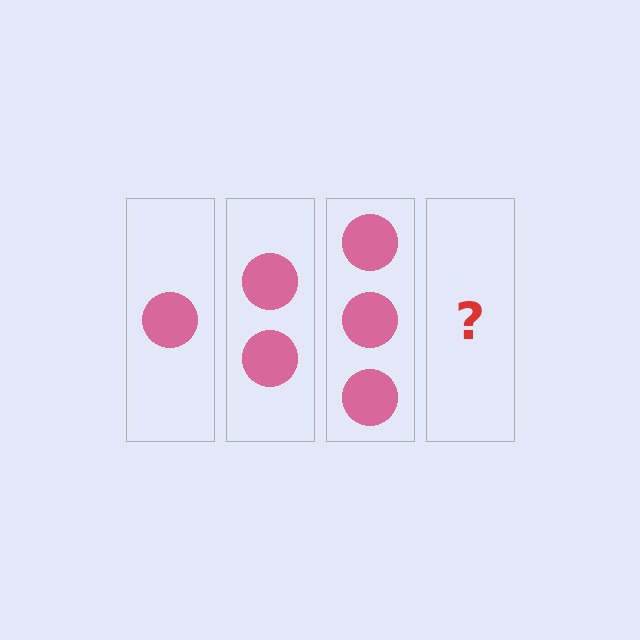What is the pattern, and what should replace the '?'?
The pattern is that each step adds one more circle. The '?' should be 4 circles.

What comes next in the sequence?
The next element should be 4 circles.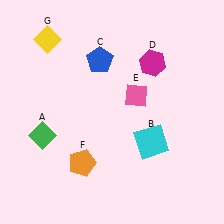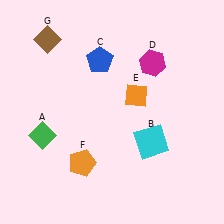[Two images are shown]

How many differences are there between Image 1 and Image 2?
There are 2 differences between the two images.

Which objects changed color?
E changed from pink to orange. G changed from yellow to brown.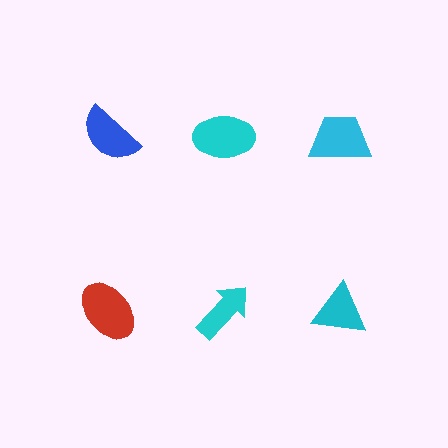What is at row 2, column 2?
A cyan arrow.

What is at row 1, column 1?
A blue semicircle.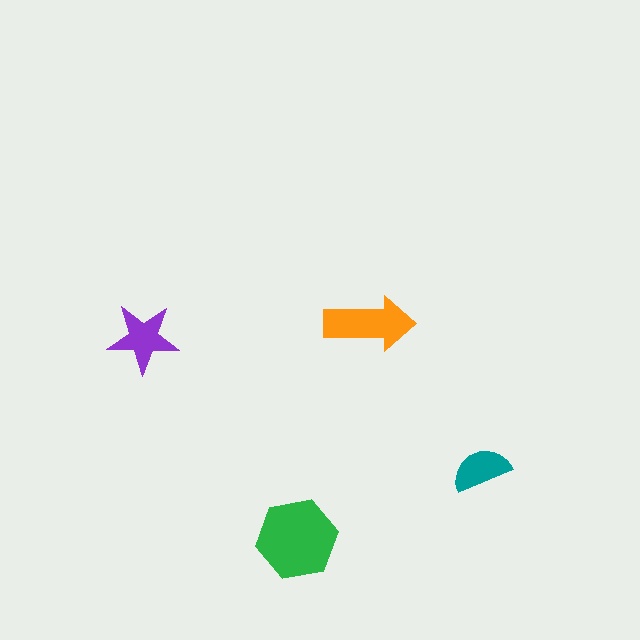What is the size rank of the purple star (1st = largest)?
3rd.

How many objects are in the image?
There are 4 objects in the image.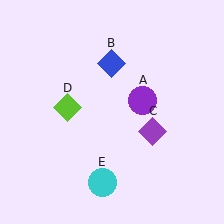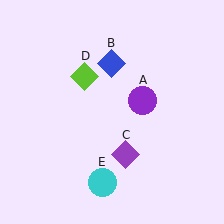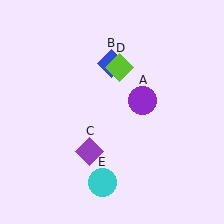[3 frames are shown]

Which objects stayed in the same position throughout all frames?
Purple circle (object A) and blue diamond (object B) and cyan circle (object E) remained stationary.